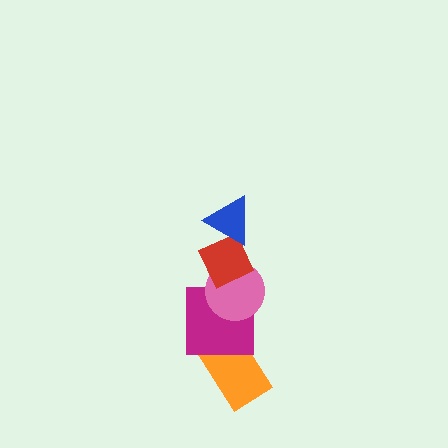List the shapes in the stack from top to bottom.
From top to bottom: the blue triangle, the red diamond, the pink circle, the magenta square, the orange rectangle.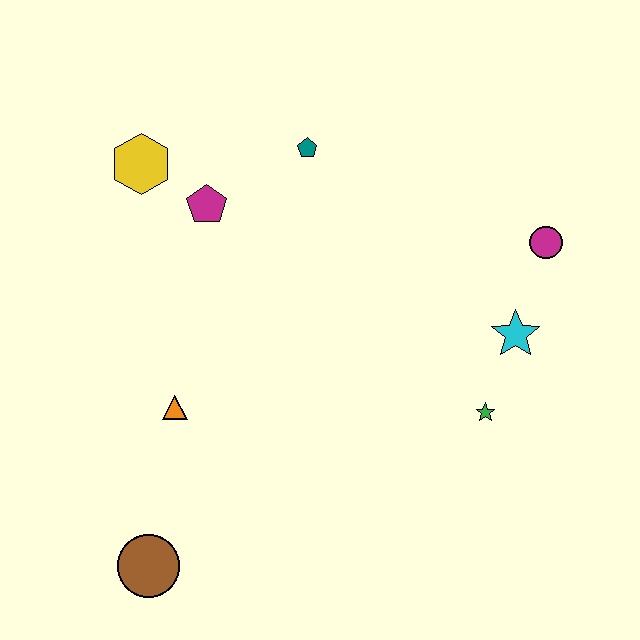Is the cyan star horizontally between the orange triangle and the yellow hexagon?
No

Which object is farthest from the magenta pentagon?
The brown circle is farthest from the magenta pentagon.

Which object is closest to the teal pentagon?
The magenta pentagon is closest to the teal pentagon.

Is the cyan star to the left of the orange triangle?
No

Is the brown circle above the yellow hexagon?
No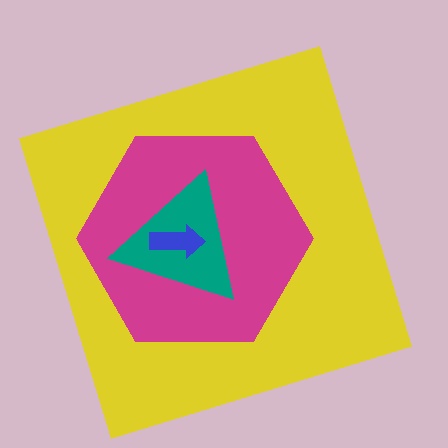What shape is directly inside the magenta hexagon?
The teal triangle.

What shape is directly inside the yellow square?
The magenta hexagon.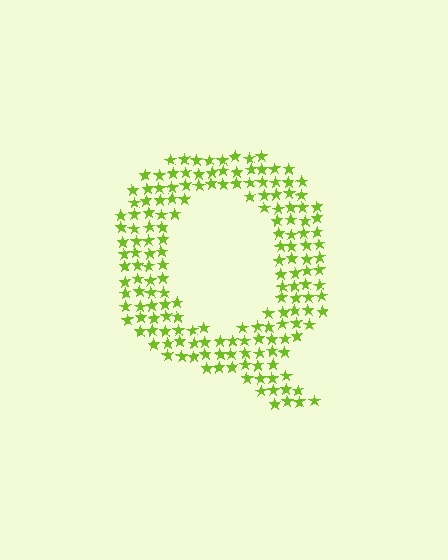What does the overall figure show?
The overall figure shows the letter Q.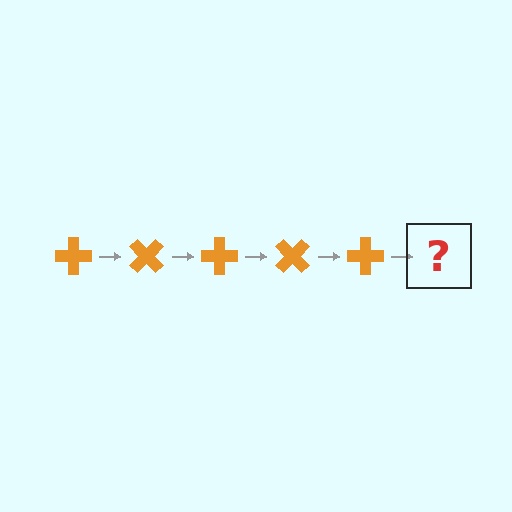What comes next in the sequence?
The next element should be an orange cross rotated 225 degrees.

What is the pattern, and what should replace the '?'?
The pattern is that the cross rotates 45 degrees each step. The '?' should be an orange cross rotated 225 degrees.